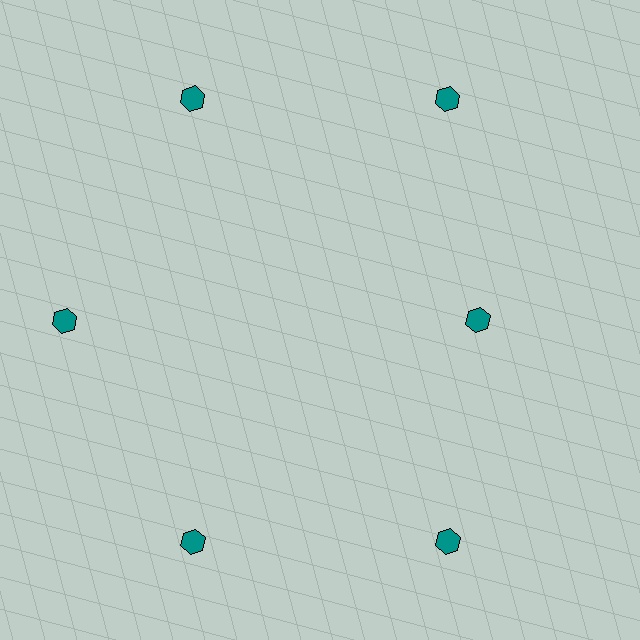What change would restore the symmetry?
The symmetry would be restored by moving it outward, back onto the ring so that all 6 hexagons sit at equal angles and equal distance from the center.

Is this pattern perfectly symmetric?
No. The 6 teal hexagons are arranged in a ring, but one element near the 3 o'clock position is pulled inward toward the center, breaking the 6-fold rotational symmetry.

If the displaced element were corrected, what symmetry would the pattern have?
It would have 6-fold rotational symmetry — the pattern would map onto itself every 60 degrees.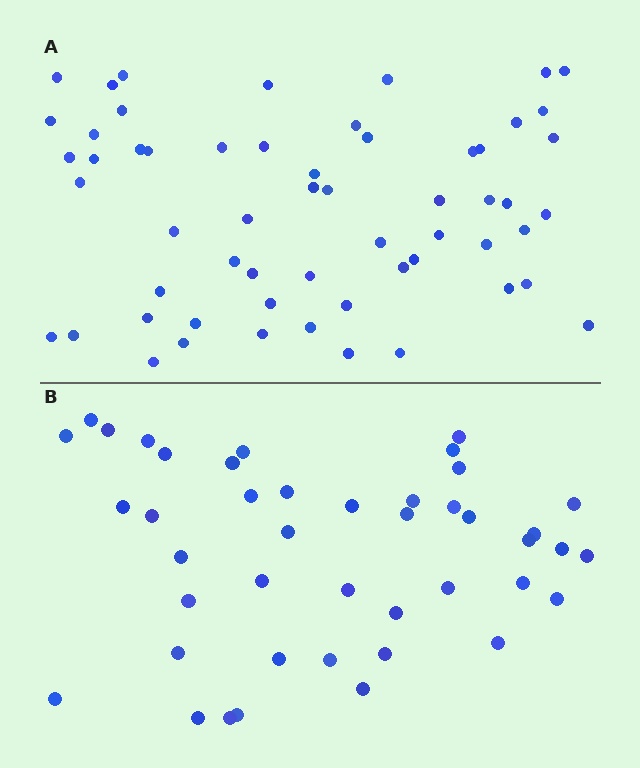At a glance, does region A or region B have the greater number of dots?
Region A (the top region) has more dots.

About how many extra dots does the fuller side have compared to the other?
Region A has approximately 15 more dots than region B.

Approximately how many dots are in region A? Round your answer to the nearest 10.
About 60 dots. (The exact count is 58, which rounds to 60.)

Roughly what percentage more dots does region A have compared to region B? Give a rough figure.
About 35% more.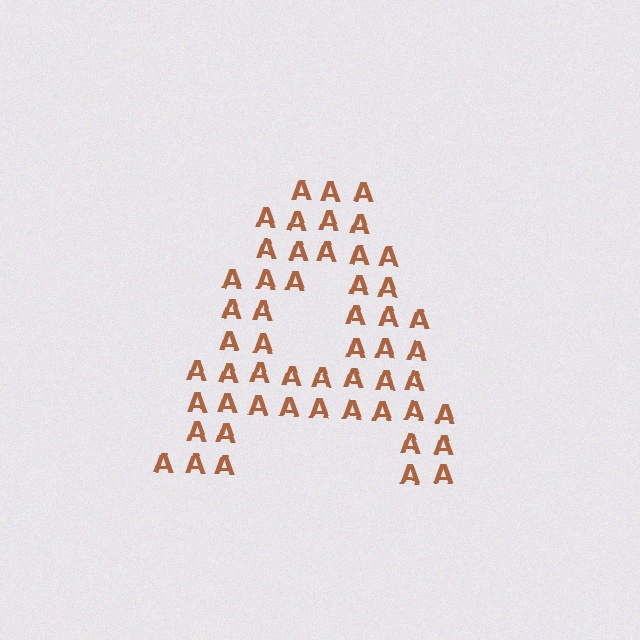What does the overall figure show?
The overall figure shows the letter A.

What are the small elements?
The small elements are letter A's.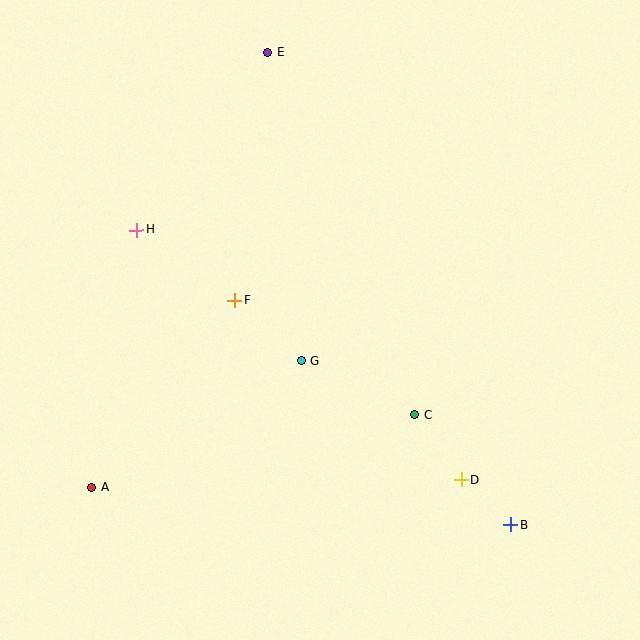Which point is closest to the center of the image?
Point G at (302, 361) is closest to the center.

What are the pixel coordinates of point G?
Point G is at (302, 361).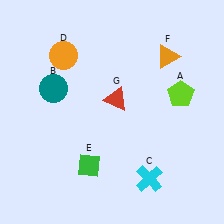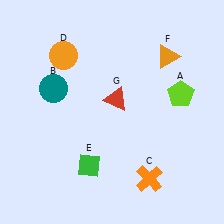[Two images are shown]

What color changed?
The cross (C) changed from cyan in Image 1 to orange in Image 2.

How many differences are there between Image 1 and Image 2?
There is 1 difference between the two images.